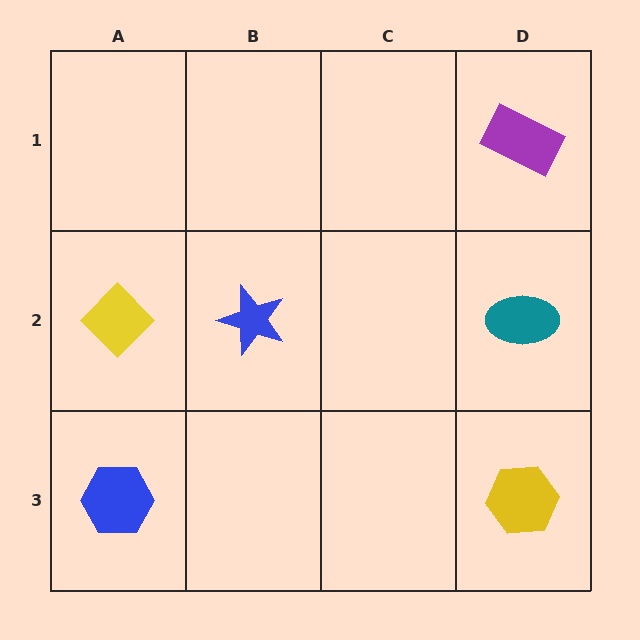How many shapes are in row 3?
2 shapes.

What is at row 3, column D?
A yellow hexagon.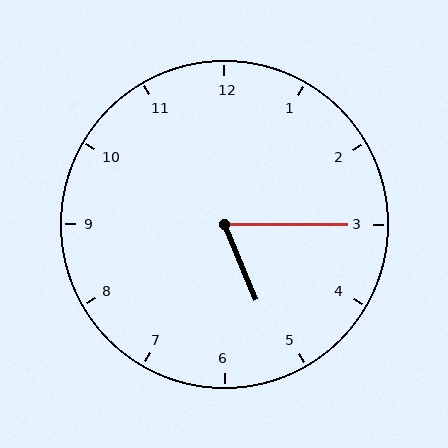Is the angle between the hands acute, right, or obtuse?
It is acute.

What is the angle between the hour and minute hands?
Approximately 68 degrees.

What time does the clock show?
5:15.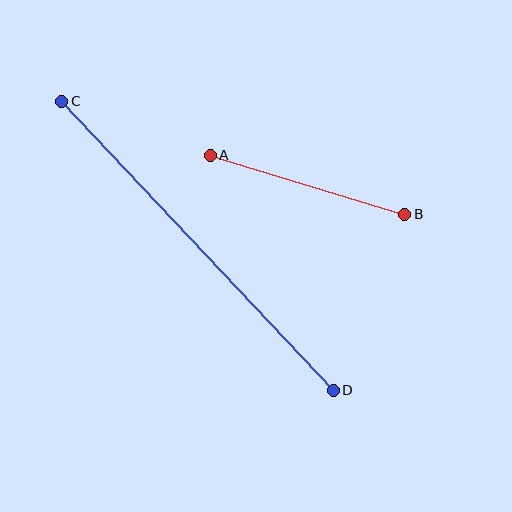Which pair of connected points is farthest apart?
Points C and D are farthest apart.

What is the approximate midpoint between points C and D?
The midpoint is at approximately (197, 246) pixels.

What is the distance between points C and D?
The distance is approximately 396 pixels.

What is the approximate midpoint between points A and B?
The midpoint is at approximately (307, 185) pixels.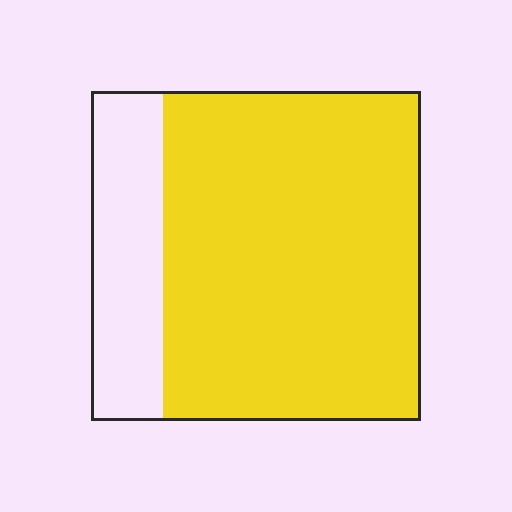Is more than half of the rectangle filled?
Yes.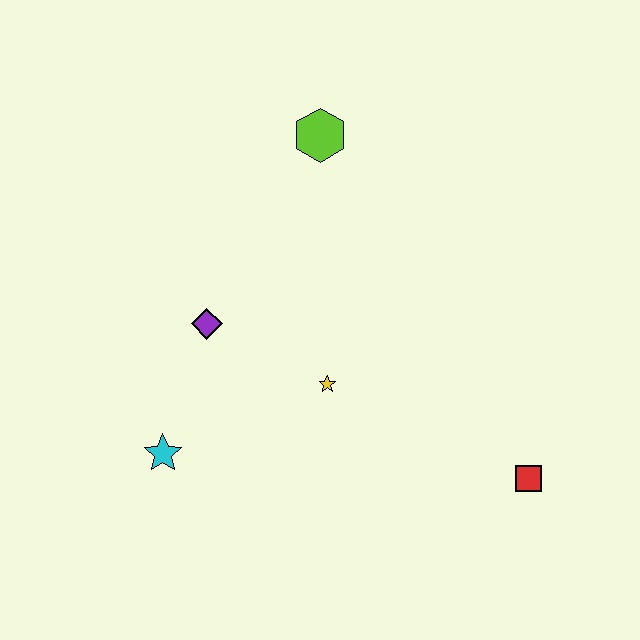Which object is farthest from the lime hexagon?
The red square is farthest from the lime hexagon.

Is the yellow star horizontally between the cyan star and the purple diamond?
No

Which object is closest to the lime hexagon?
The purple diamond is closest to the lime hexagon.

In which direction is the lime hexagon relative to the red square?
The lime hexagon is above the red square.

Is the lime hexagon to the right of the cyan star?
Yes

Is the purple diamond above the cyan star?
Yes